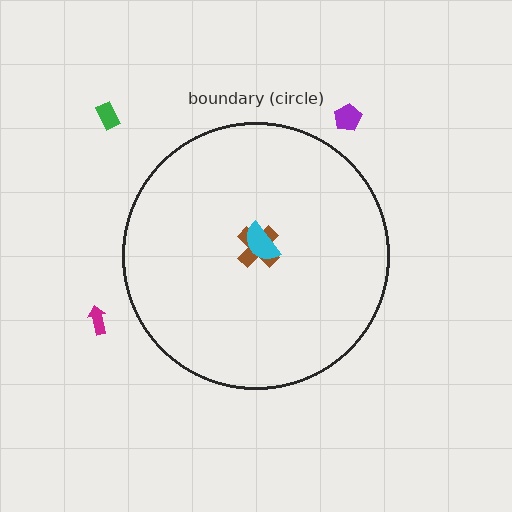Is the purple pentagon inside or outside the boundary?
Outside.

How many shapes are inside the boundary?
2 inside, 3 outside.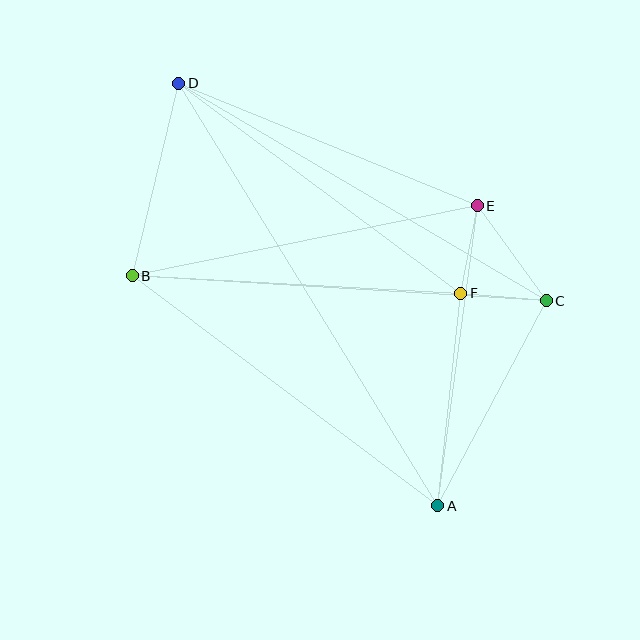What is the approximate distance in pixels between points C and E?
The distance between C and E is approximately 118 pixels.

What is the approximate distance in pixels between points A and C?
The distance between A and C is approximately 232 pixels.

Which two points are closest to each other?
Points C and F are closest to each other.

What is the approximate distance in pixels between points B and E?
The distance between B and E is approximately 352 pixels.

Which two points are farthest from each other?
Points A and D are farthest from each other.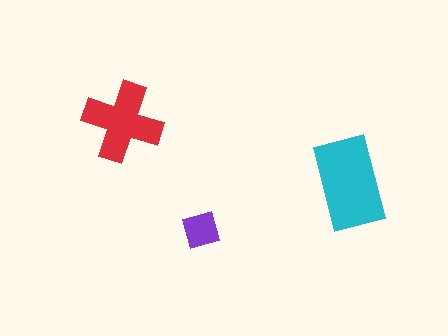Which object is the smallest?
The purple diamond.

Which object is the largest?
The cyan rectangle.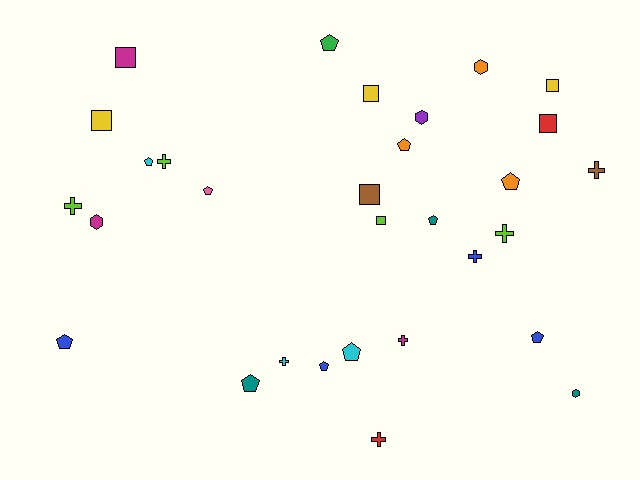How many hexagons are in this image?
There are 4 hexagons.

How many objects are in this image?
There are 30 objects.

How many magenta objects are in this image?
There are 3 magenta objects.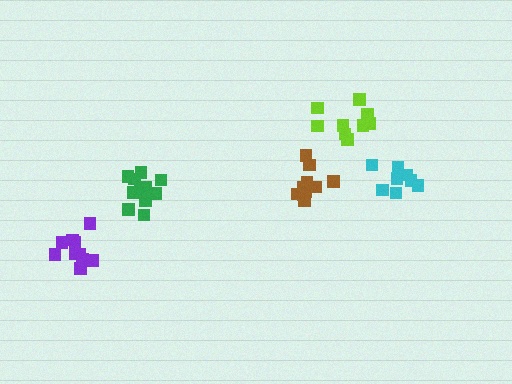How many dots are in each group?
Group 1: 10 dots, Group 2: 11 dots, Group 3: 9 dots, Group 4: 11 dots, Group 5: 8 dots (49 total).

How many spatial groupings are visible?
There are 5 spatial groupings.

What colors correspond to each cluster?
The clusters are colored: brown, purple, lime, green, cyan.